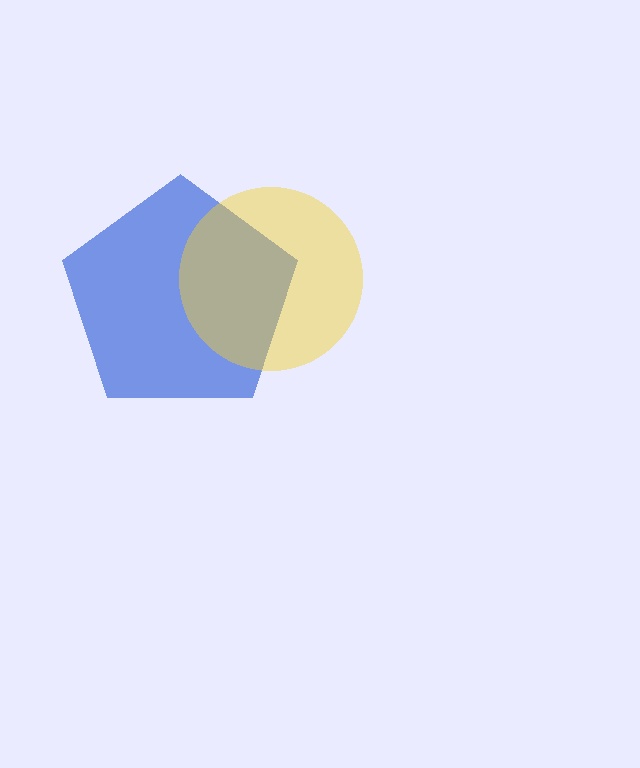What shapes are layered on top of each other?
The layered shapes are: a blue pentagon, a yellow circle.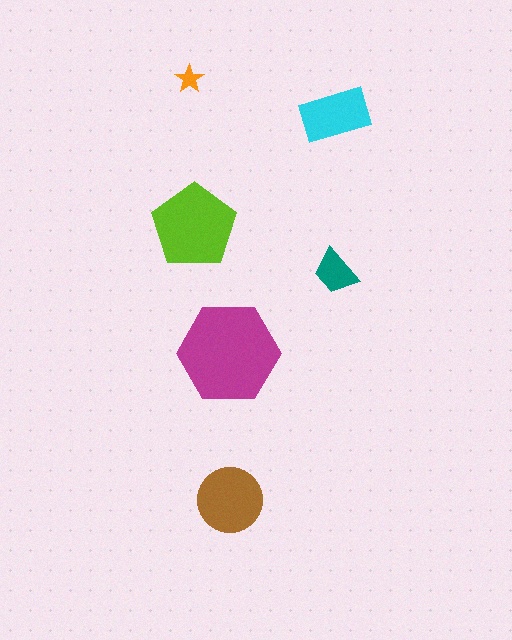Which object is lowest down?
The brown circle is bottommost.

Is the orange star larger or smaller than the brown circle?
Smaller.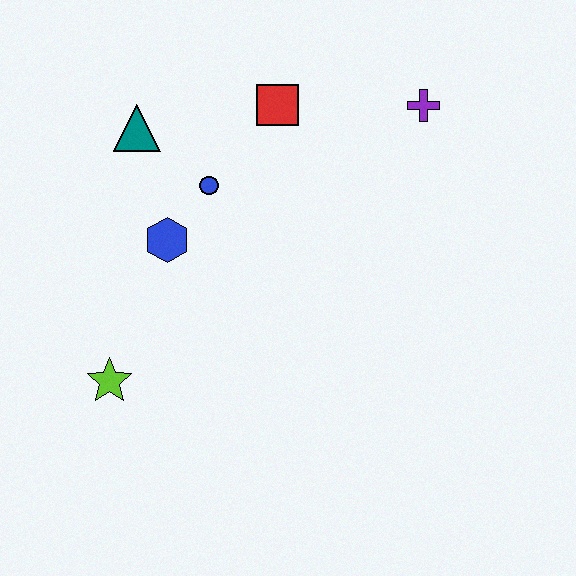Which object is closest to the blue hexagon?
The blue circle is closest to the blue hexagon.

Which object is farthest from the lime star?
The purple cross is farthest from the lime star.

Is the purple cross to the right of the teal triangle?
Yes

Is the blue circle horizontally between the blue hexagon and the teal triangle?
No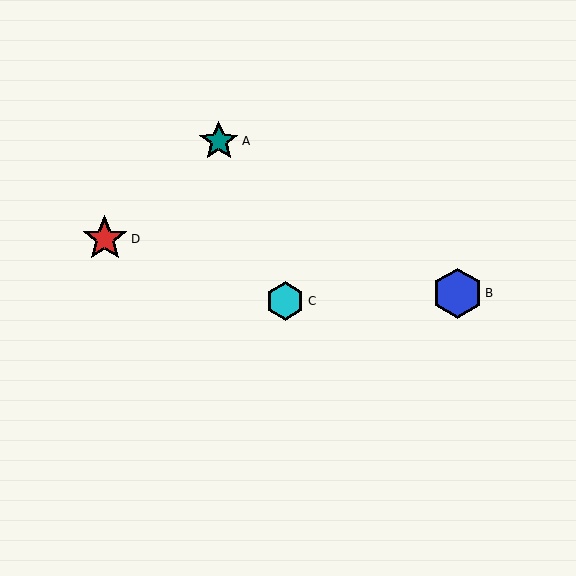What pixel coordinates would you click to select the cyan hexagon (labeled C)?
Click at (285, 301) to select the cyan hexagon C.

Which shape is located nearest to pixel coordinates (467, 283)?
The blue hexagon (labeled B) at (457, 293) is nearest to that location.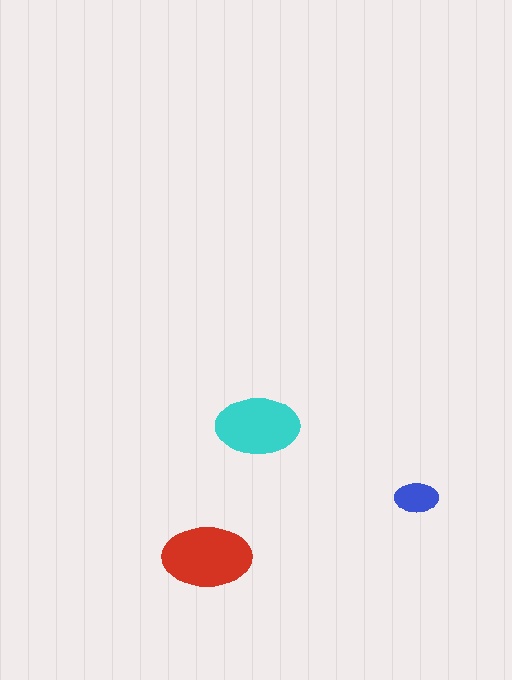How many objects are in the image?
There are 3 objects in the image.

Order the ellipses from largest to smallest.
the red one, the cyan one, the blue one.